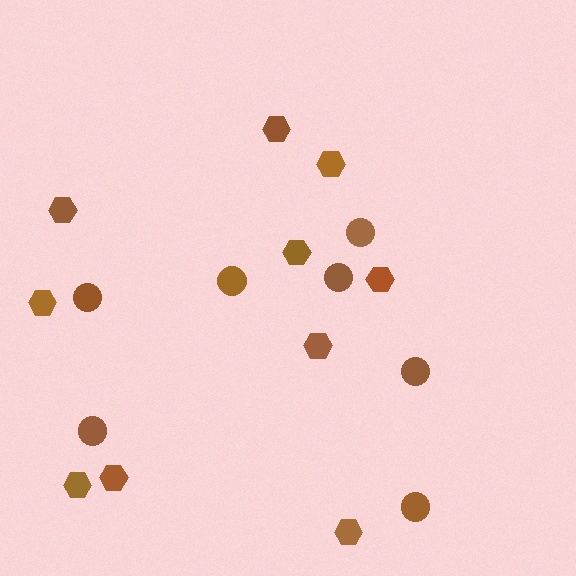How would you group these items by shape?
There are 2 groups: one group of circles (7) and one group of hexagons (10).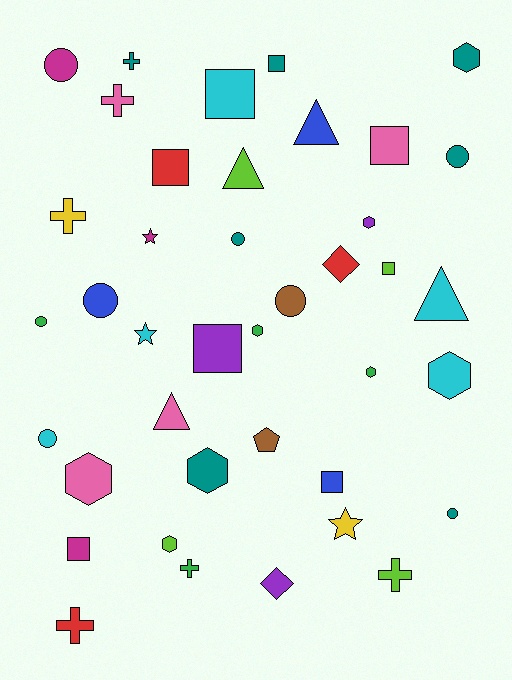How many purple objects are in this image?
There are 3 purple objects.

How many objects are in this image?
There are 40 objects.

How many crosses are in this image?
There are 6 crosses.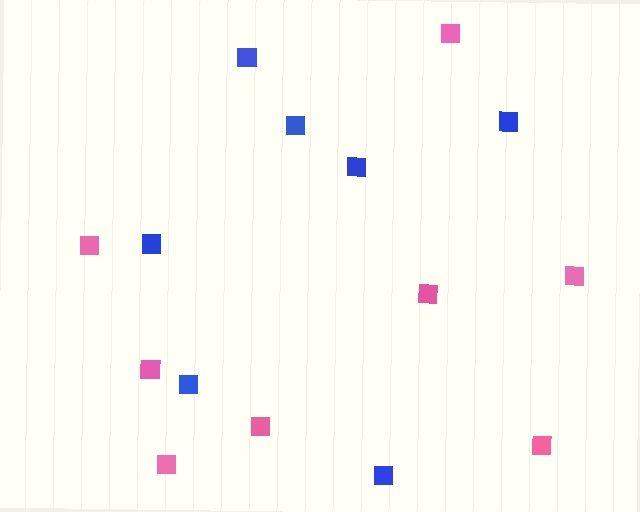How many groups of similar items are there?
There are 2 groups: one group of pink squares (8) and one group of blue squares (7).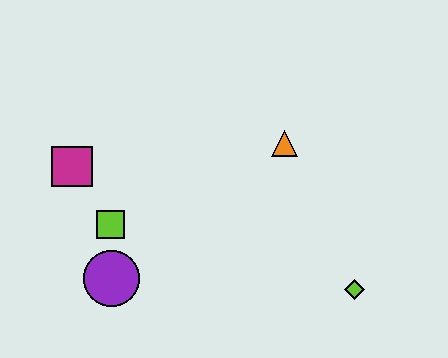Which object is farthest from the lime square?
The lime diamond is farthest from the lime square.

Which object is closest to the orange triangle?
The lime diamond is closest to the orange triangle.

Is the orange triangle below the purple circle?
No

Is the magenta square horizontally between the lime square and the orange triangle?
No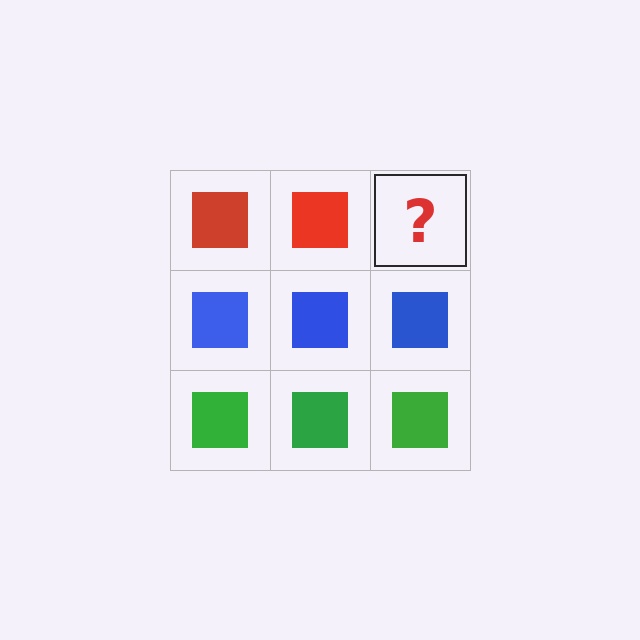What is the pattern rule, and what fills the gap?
The rule is that each row has a consistent color. The gap should be filled with a red square.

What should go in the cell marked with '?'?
The missing cell should contain a red square.